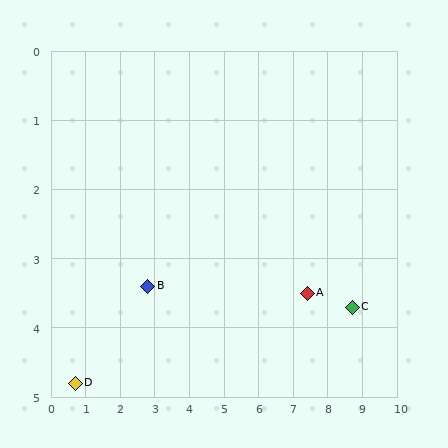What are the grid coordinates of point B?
Point B is at approximately (2.8, 3.4).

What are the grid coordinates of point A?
Point A is at approximately (7.4, 3.5).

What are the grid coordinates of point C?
Point C is at approximately (8.7, 3.7).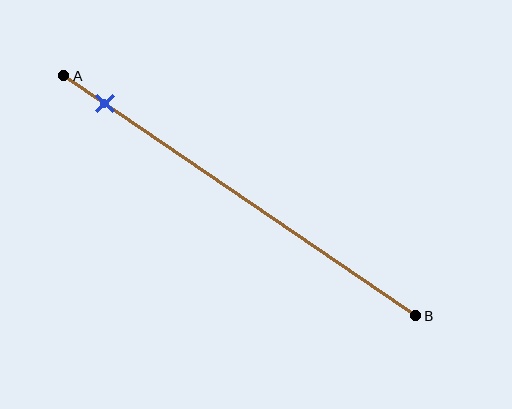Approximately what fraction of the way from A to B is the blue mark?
The blue mark is approximately 10% of the way from A to B.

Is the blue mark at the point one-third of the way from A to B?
No, the mark is at about 10% from A, not at the 33% one-third point.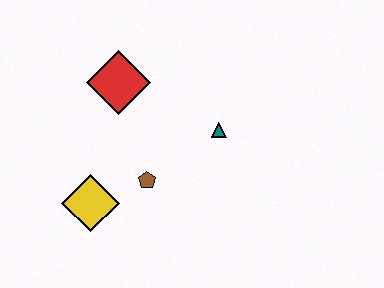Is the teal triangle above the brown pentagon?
Yes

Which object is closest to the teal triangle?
The brown pentagon is closest to the teal triangle.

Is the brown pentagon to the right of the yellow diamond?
Yes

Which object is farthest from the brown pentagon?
The red diamond is farthest from the brown pentagon.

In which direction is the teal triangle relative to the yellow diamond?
The teal triangle is to the right of the yellow diamond.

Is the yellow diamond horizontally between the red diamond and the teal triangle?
No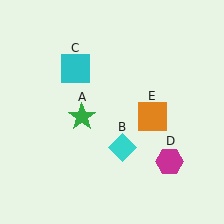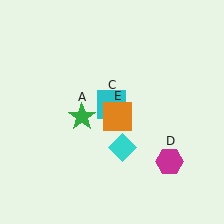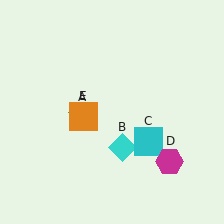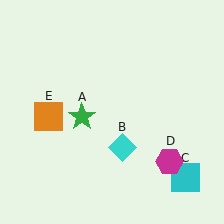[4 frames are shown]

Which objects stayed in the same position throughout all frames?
Green star (object A) and cyan diamond (object B) and magenta hexagon (object D) remained stationary.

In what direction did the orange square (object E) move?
The orange square (object E) moved left.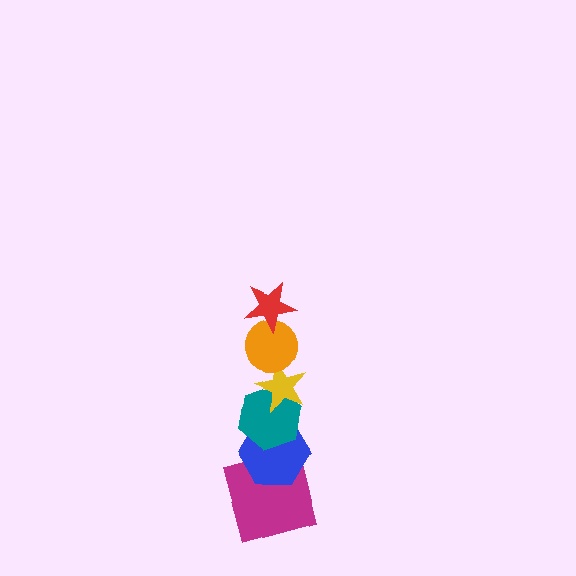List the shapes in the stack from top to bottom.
From top to bottom: the red star, the orange circle, the yellow star, the teal hexagon, the blue hexagon, the magenta square.